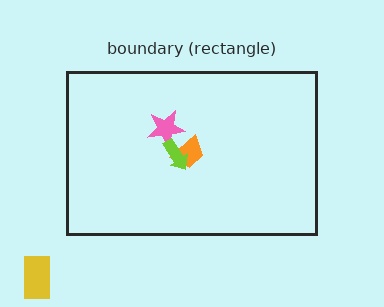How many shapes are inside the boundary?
3 inside, 1 outside.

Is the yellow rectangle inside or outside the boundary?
Outside.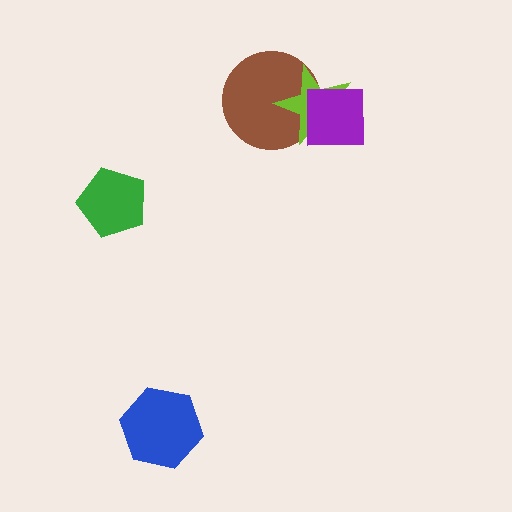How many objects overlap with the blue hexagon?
0 objects overlap with the blue hexagon.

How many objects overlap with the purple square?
2 objects overlap with the purple square.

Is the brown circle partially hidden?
Yes, it is partially covered by another shape.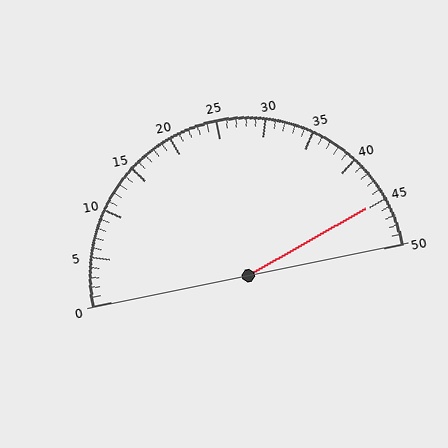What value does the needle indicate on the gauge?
The needle indicates approximately 45.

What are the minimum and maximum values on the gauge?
The gauge ranges from 0 to 50.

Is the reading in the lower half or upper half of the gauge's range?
The reading is in the upper half of the range (0 to 50).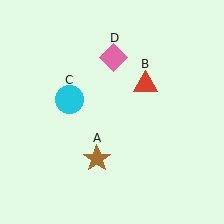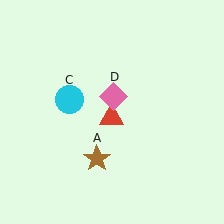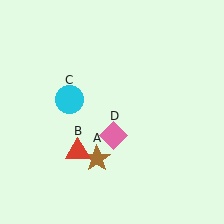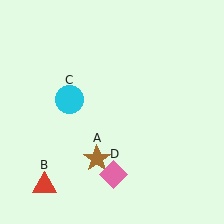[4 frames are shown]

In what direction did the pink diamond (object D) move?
The pink diamond (object D) moved down.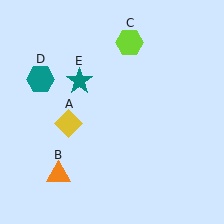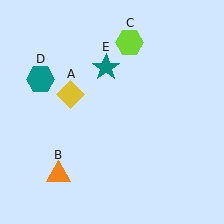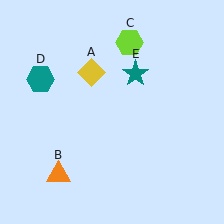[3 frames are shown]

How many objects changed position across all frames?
2 objects changed position: yellow diamond (object A), teal star (object E).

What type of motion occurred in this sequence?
The yellow diamond (object A), teal star (object E) rotated clockwise around the center of the scene.